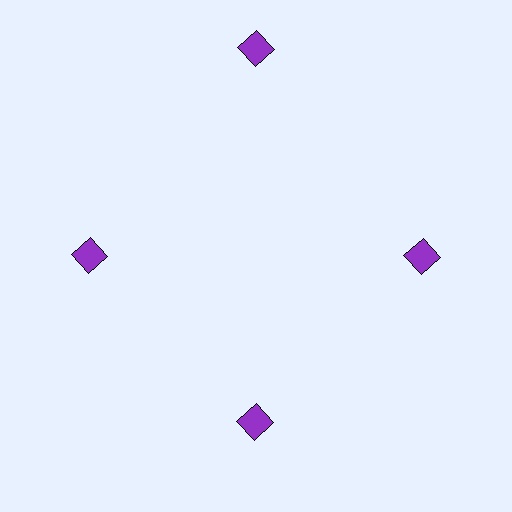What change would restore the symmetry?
The symmetry would be restored by moving it inward, back onto the ring so that all 4 diamonds sit at equal angles and equal distance from the center.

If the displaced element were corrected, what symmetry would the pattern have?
It would have 4-fold rotational symmetry — the pattern would map onto itself every 90 degrees.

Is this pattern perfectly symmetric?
No. The 4 purple diamonds are arranged in a ring, but one element near the 12 o'clock position is pushed outward from the center, breaking the 4-fold rotational symmetry.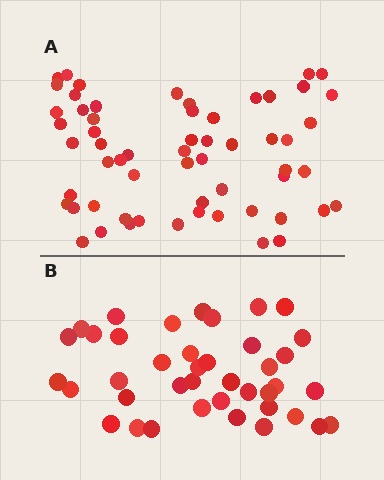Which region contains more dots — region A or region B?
Region A (the top region) has more dots.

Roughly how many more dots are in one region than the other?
Region A has approximately 20 more dots than region B.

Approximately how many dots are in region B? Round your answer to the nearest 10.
About 40 dots.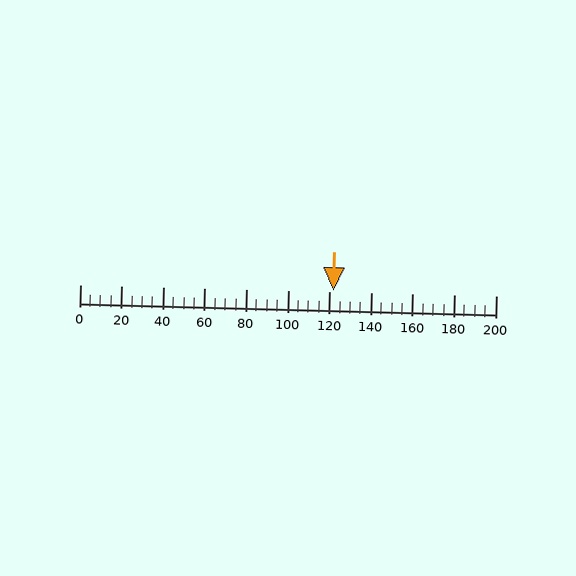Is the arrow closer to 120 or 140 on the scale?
The arrow is closer to 120.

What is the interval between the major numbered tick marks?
The major tick marks are spaced 20 units apart.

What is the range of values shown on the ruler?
The ruler shows values from 0 to 200.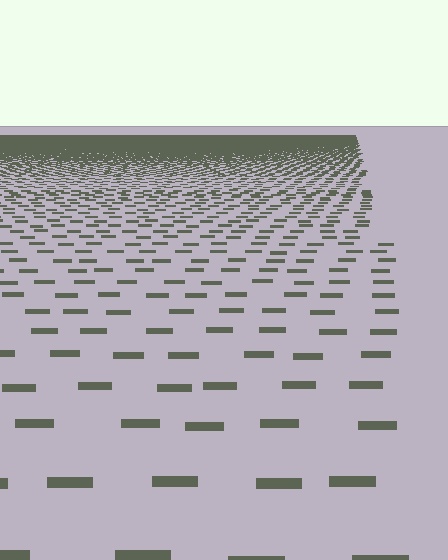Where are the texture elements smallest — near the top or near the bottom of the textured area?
Near the top.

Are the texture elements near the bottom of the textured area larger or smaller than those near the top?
Larger. Near the bottom, elements are closer to the viewer and appear at a bigger on-screen size.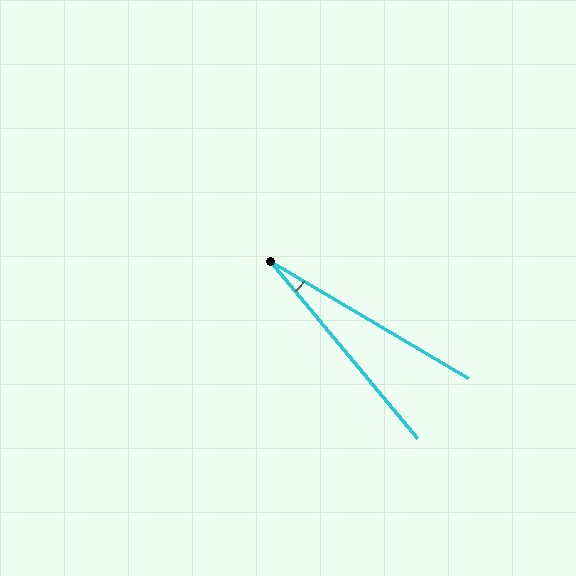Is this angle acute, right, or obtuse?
It is acute.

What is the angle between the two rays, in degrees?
Approximately 20 degrees.